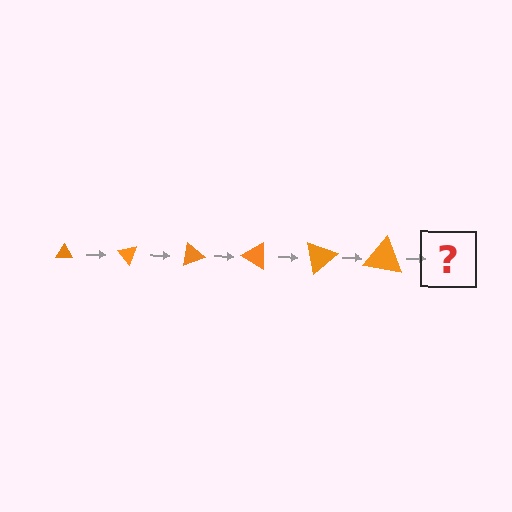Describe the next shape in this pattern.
It should be a triangle, larger than the previous one and rotated 300 degrees from the start.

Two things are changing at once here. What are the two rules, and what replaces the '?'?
The two rules are that the triangle grows larger each step and it rotates 50 degrees each step. The '?' should be a triangle, larger than the previous one and rotated 300 degrees from the start.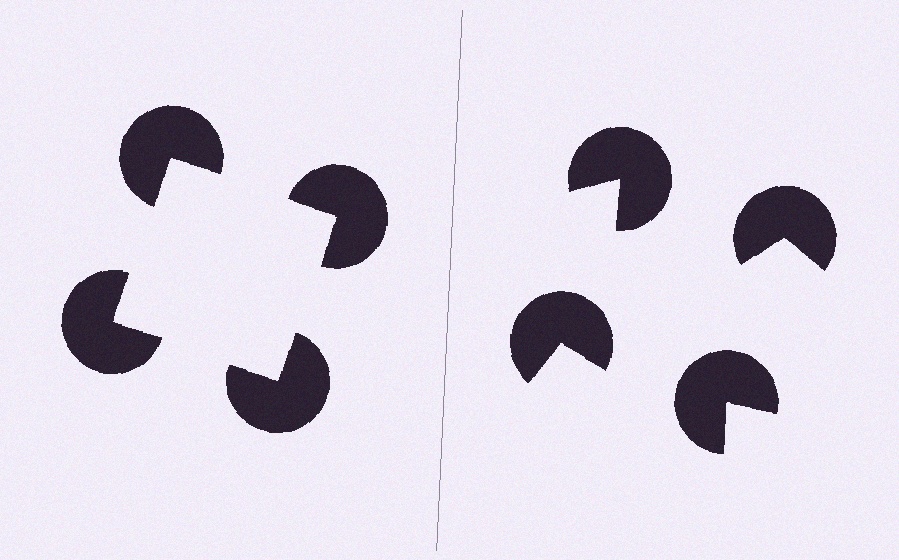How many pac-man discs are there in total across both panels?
8 — 4 on each side.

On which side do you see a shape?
An illusory square appears on the left side. On the right side the wedge cuts are rotated, so no coherent shape forms.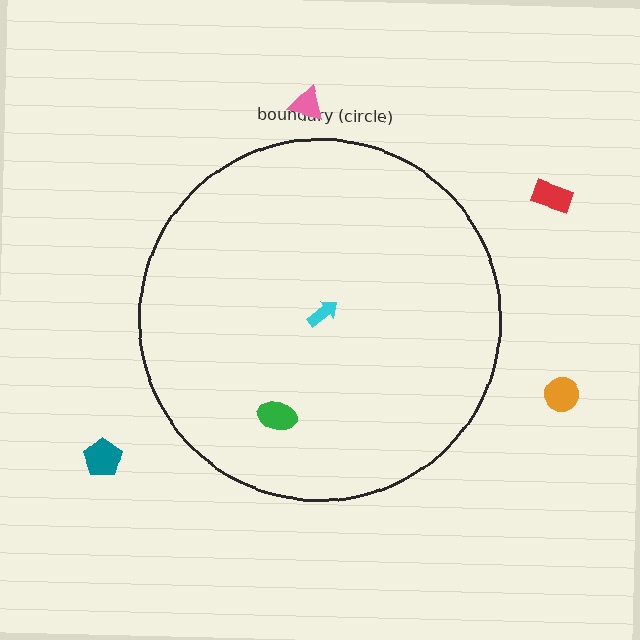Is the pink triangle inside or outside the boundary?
Outside.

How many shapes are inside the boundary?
2 inside, 4 outside.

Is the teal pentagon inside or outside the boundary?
Outside.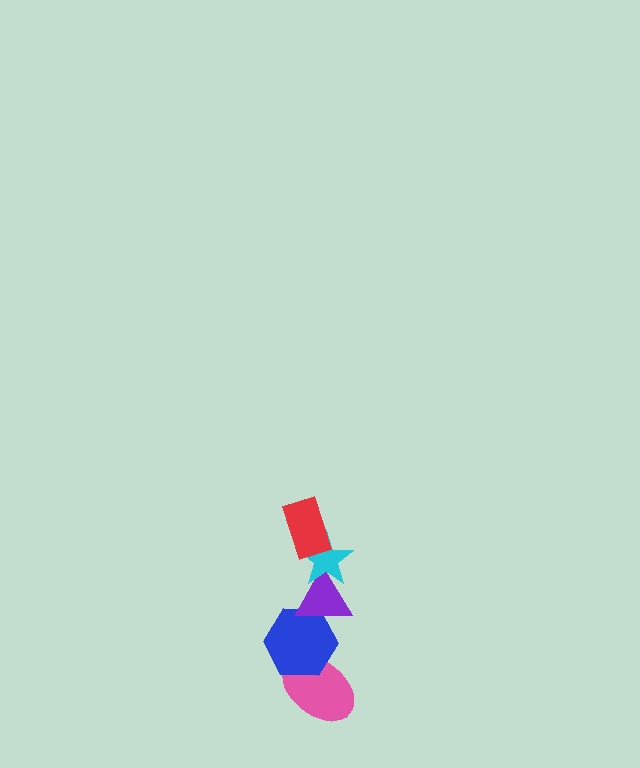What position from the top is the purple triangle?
The purple triangle is 3rd from the top.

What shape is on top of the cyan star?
The red rectangle is on top of the cyan star.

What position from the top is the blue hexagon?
The blue hexagon is 4th from the top.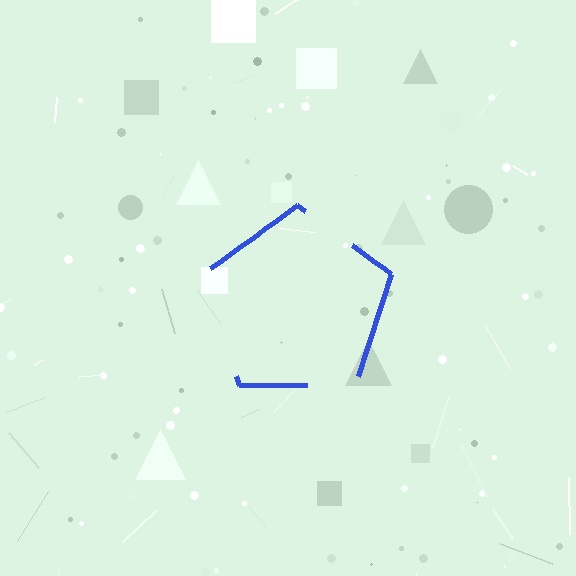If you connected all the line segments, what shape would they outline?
They would outline a pentagon.